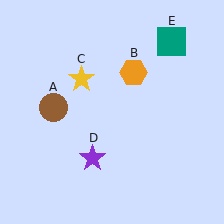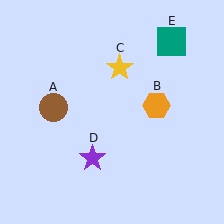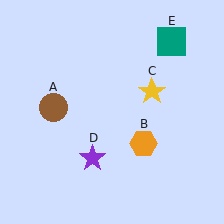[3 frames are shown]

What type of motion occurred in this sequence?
The orange hexagon (object B), yellow star (object C) rotated clockwise around the center of the scene.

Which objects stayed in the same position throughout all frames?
Brown circle (object A) and purple star (object D) and teal square (object E) remained stationary.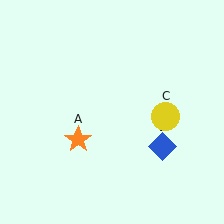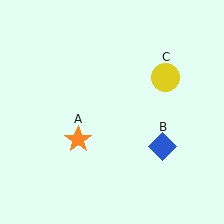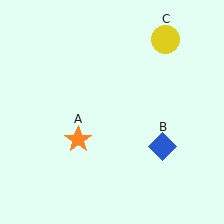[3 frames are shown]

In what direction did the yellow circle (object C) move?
The yellow circle (object C) moved up.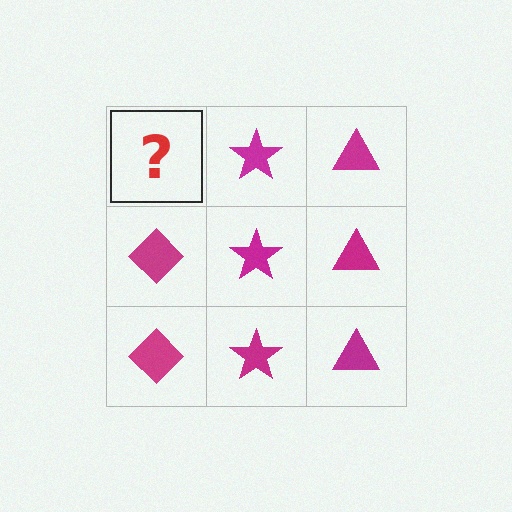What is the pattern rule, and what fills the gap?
The rule is that each column has a consistent shape. The gap should be filled with a magenta diamond.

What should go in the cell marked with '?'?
The missing cell should contain a magenta diamond.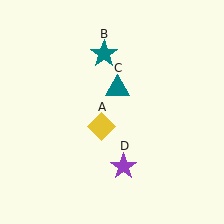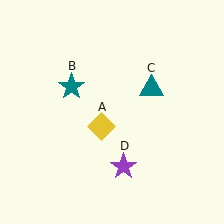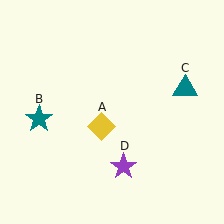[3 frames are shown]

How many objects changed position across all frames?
2 objects changed position: teal star (object B), teal triangle (object C).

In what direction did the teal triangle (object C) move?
The teal triangle (object C) moved right.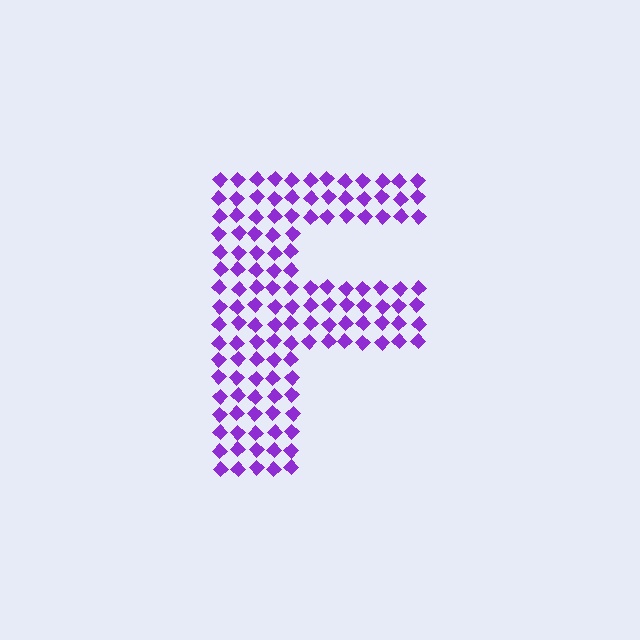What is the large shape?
The large shape is the letter F.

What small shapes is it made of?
It is made of small diamonds.